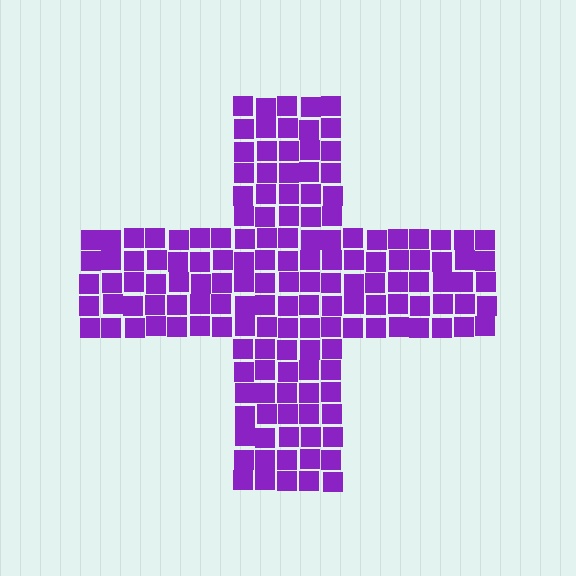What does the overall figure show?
The overall figure shows a cross.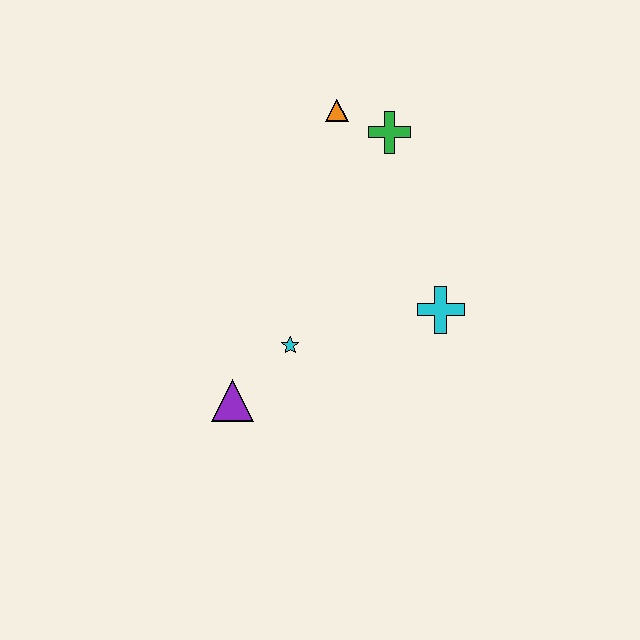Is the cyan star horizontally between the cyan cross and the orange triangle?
No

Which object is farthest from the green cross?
The purple triangle is farthest from the green cross.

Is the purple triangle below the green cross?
Yes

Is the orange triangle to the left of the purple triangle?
No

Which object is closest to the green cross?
The orange triangle is closest to the green cross.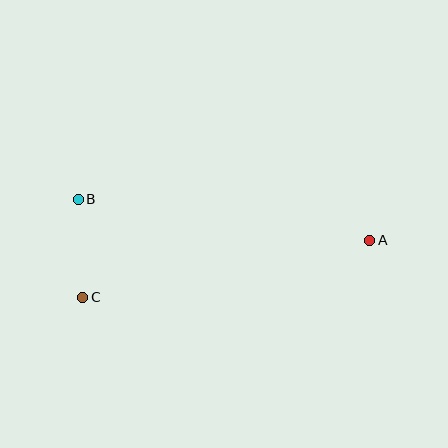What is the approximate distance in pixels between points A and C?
The distance between A and C is approximately 293 pixels.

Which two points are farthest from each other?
Points A and B are farthest from each other.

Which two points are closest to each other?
Points B and C are closest to each other.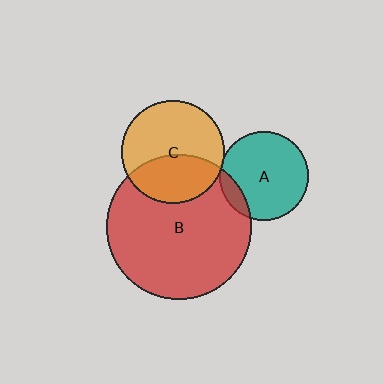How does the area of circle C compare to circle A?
Approximately 1.3 times.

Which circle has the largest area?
Circle B (red).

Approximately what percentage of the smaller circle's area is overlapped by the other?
Approximately 5%.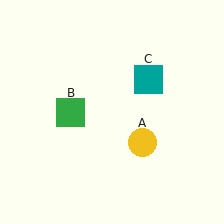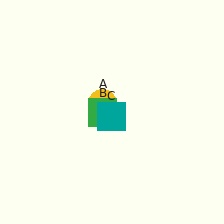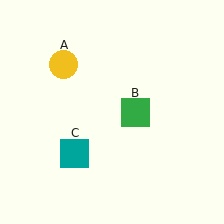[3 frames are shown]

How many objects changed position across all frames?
3 objects changed position: yellow circle (object A), green square (object B), teal square (object C).